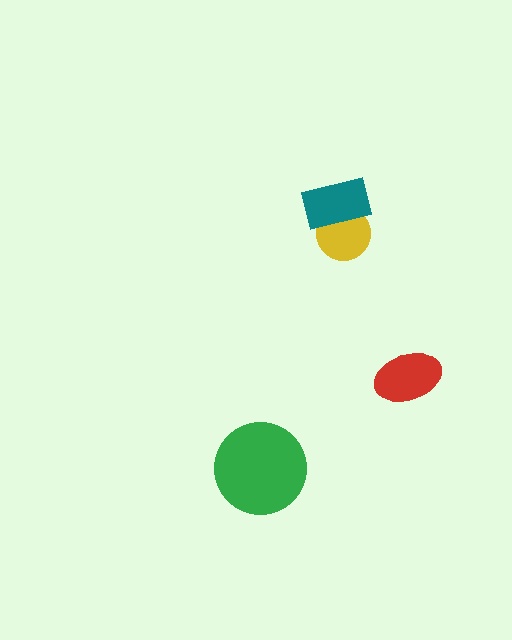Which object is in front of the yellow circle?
The teal rectangle is in front of the yellow circle.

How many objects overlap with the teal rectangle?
1 object overlaps with the teal rectangle.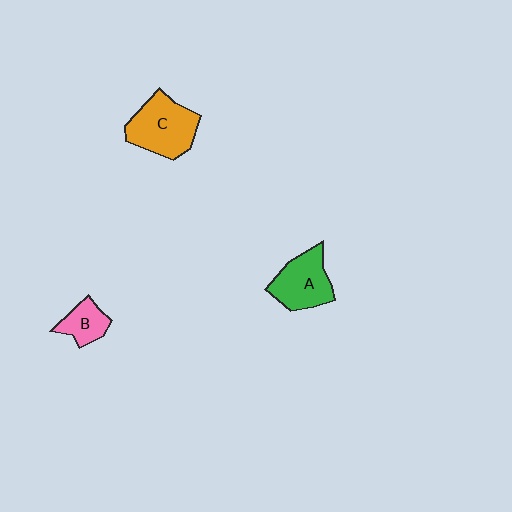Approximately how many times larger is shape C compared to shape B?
Approximately 2.0 times.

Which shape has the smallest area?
Shape B (pink).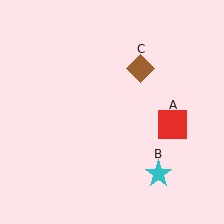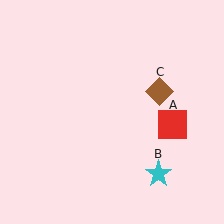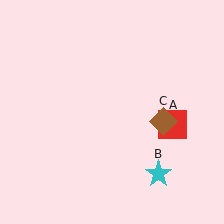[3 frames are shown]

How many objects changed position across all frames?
1 object changed position: brown diamond (object C).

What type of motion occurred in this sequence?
The brown diamond (object C) rotated clockwise around the center of the scene.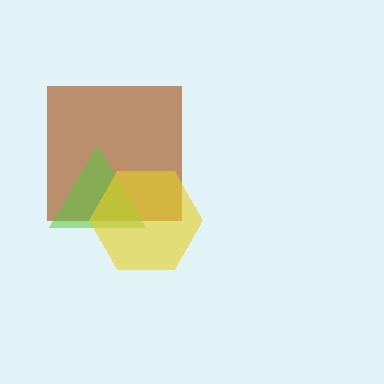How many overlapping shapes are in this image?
There are 3 overlapping shapes in the image.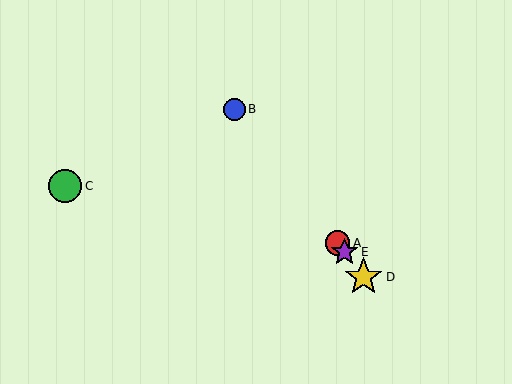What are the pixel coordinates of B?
Object B is at (234, 109).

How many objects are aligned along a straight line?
4 objects (A, B, D, E) are aligned along a straight line.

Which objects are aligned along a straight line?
Objects A, B, D, E are aligned along a straight line.